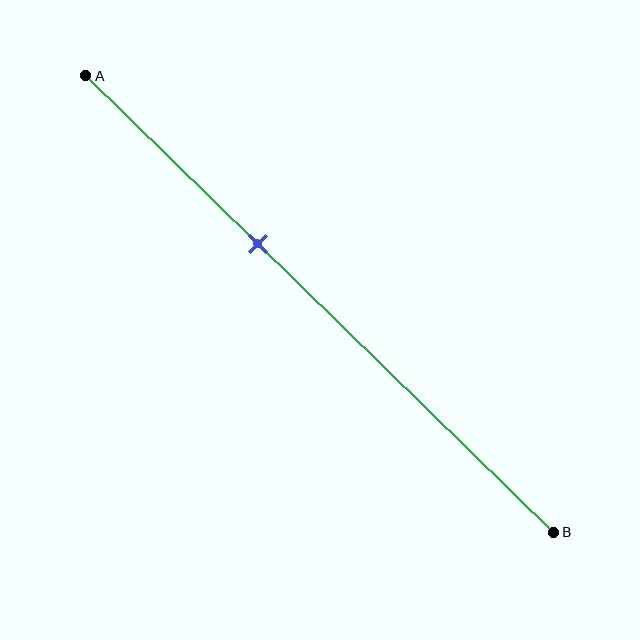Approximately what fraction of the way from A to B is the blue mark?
The blue mark is approximately 35% of the way from A to B.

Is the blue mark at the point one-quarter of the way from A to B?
No, the mark is at about 35% from A, not at the 25% one-quarter point.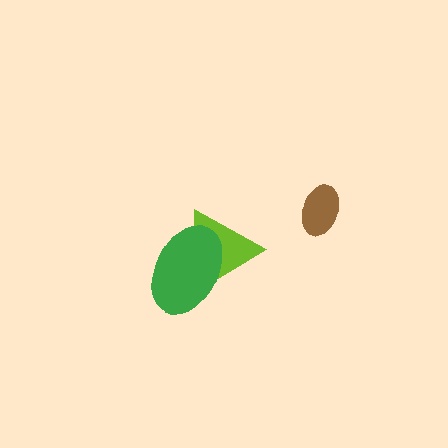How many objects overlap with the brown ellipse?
0 objects overlap with the brown ellipse.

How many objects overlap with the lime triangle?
1 object overlaps with the lime triangle.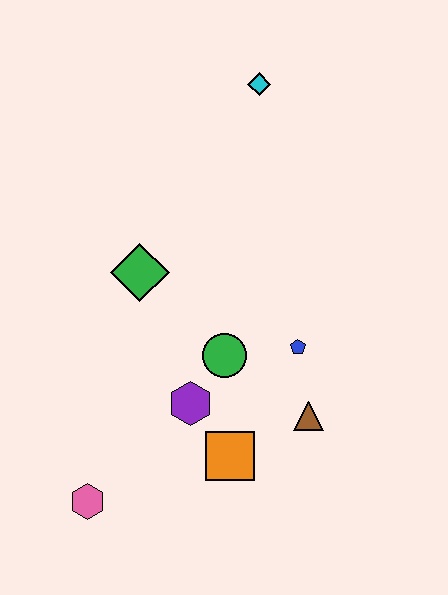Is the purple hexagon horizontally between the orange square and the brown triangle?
No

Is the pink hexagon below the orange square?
Yes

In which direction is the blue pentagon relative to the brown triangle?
The blue pentagon is above the brown triangle.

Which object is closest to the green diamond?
The green circle is closest to the green diamond.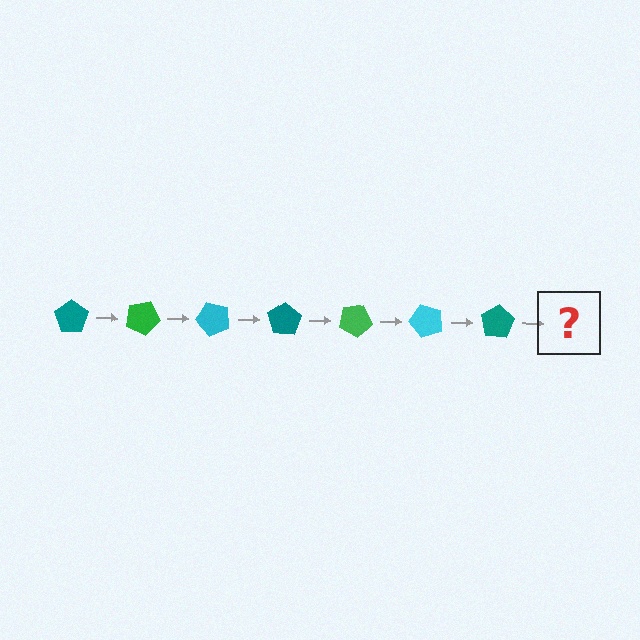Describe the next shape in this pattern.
It should be a green pentagon, rotated 175 degrees from the start.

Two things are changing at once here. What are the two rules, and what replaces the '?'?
The two rules are that it rotates 25 degrees each step and the color cycles through teal, green, and cyan. The '?' should be a green pentagon, rotated 175 degrees from the start.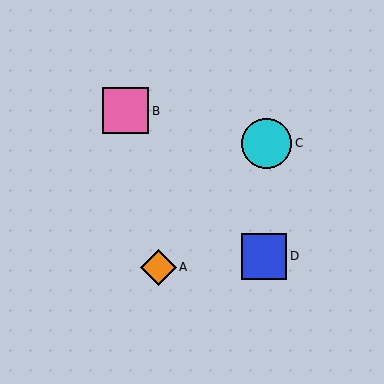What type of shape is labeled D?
Shape D is a blue square.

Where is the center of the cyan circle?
The center of the cyan circle is at (267, 143).